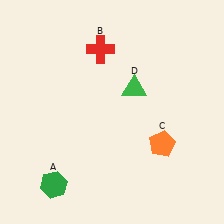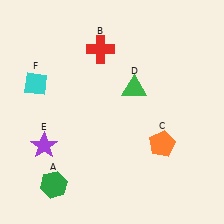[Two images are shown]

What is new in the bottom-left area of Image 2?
A purple star (E) was added in the bottom-left area of Image 2.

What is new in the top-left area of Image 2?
A cyan diamond (F) was added in the top-left area of Image 2.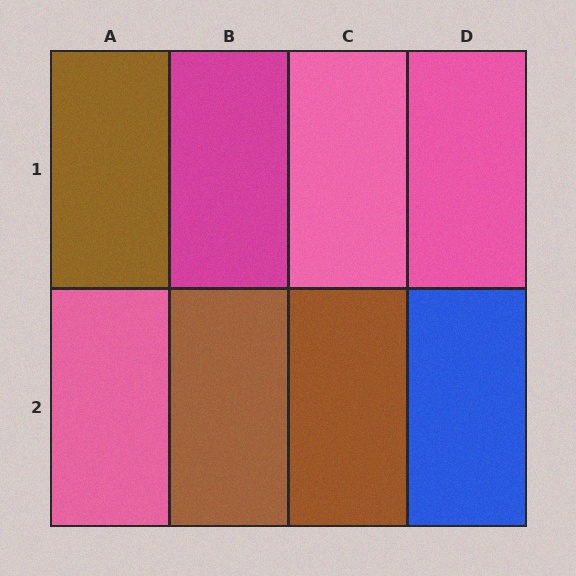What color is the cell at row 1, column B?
Magenta.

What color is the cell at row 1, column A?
Brown.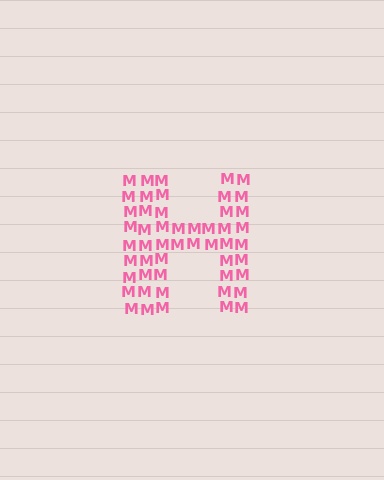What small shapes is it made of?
It is made of small letter M's.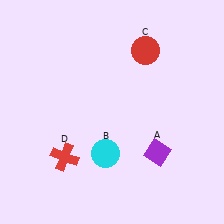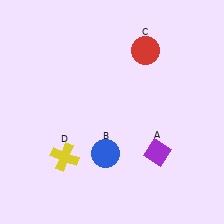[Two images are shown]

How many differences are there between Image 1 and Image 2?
There are 2 differences between the two images.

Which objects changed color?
B changed from cyan to blue. D changed from red to yellow.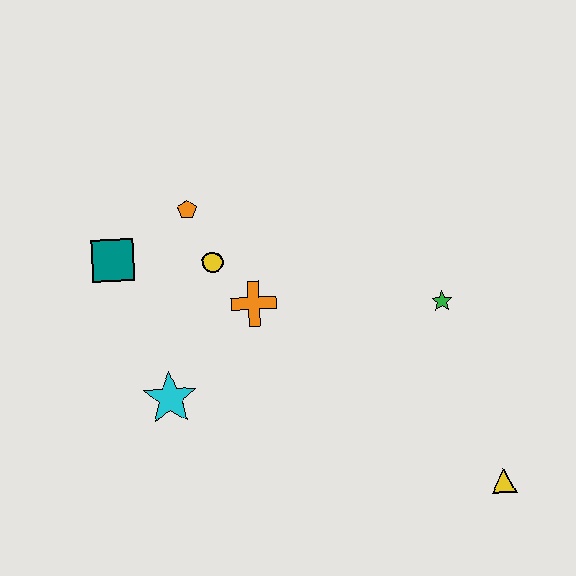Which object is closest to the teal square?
The orange pentagon is closest to the teal square.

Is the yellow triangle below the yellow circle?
Yes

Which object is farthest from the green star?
The teal square is farthest from the green star.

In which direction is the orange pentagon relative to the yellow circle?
The orange pentagon is above the yellow circle.